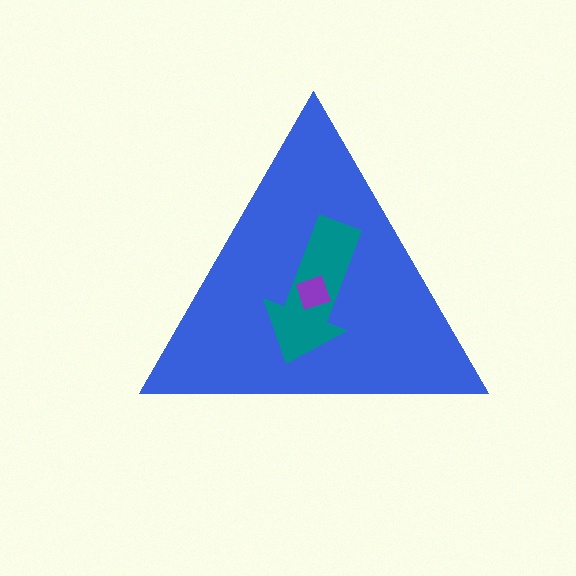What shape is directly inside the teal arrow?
The purple diamond.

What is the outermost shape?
The blue triangle.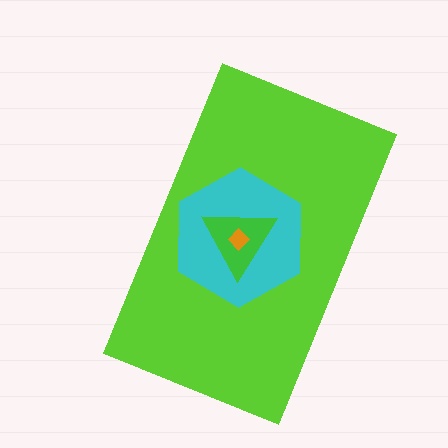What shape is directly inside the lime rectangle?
The cyan hexagon.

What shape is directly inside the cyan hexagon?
The green triangle.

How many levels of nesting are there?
4.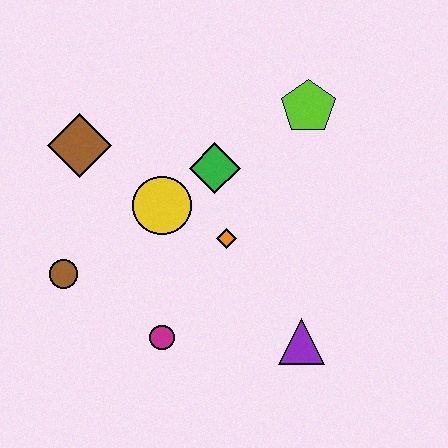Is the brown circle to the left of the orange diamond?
Yes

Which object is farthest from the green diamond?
The purple triangle is farthest from the green diamond.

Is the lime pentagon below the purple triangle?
No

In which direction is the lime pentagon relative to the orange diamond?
The lime pentagon is above the orange diamond.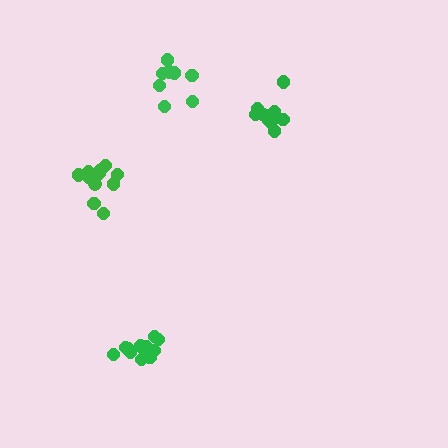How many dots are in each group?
Group 1: 8 dots, Group 2: 11 dots, Group 3: 11 dots, Group 4: 12 dots (42 total).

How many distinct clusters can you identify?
There are 4 distinct clusters.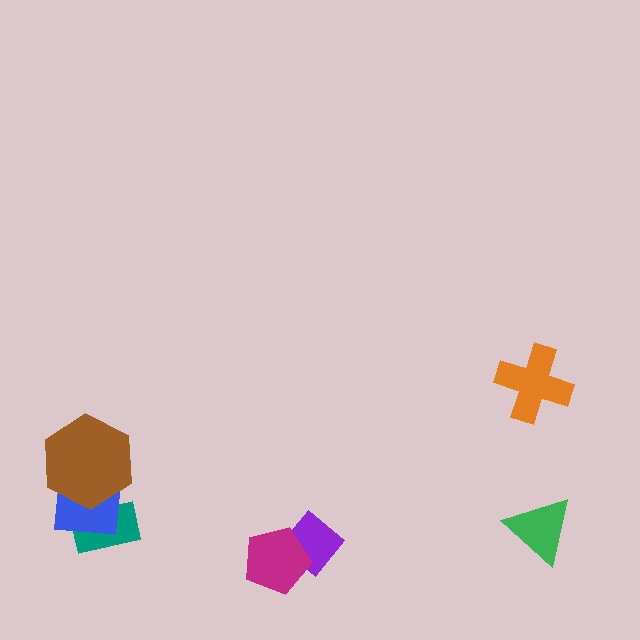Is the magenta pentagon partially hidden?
No, no other shape covers it.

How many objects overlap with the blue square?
2 objects overlap with the blue square.